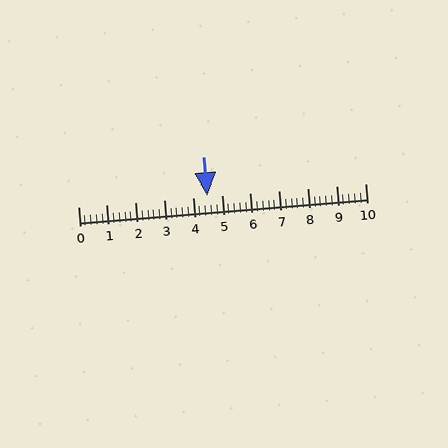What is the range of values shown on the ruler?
The ruler shows values from 0 to 10.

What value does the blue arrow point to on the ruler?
The blue arrow points to approximately 4.5.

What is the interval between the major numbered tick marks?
The major tick marks are spaced 1 units apart.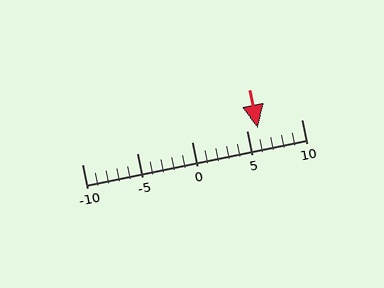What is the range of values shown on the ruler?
The ruler shows values from -10 to 10.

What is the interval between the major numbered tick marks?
The major tick marks are spaced 5 units apart.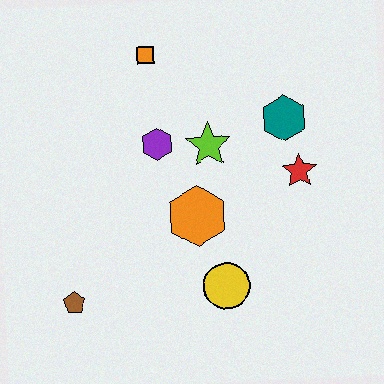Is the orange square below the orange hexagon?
No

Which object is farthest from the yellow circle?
The orange square is farthest from the yellow circle.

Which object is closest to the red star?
The teal hexagon is closest to the red star.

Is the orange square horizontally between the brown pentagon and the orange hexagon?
Yes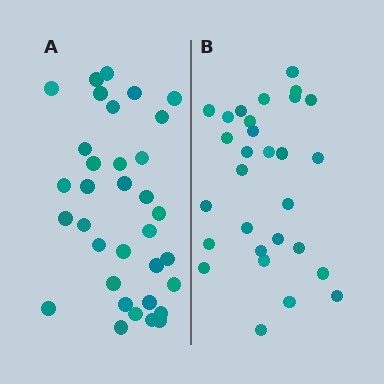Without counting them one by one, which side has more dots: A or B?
Region A (the left region) has more dots.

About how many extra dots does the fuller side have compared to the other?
Region A has about 5 more dots than region B.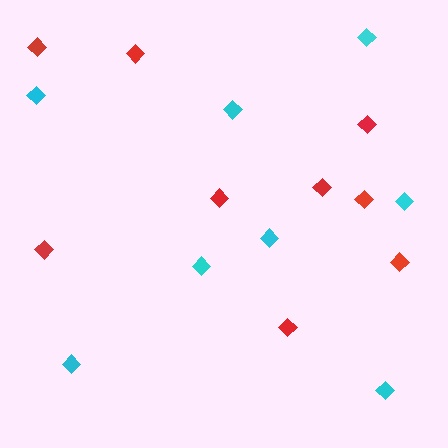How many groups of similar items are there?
There are 2 groups: one group of red diamonds (9) and one group of cyan diamonds (8).